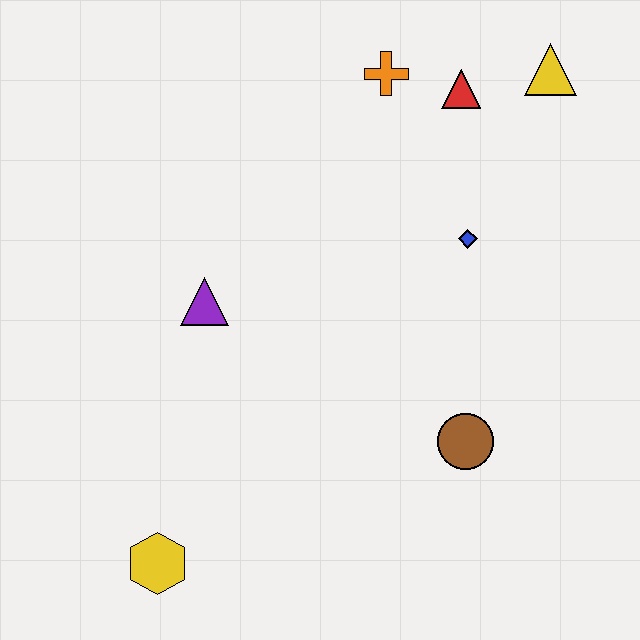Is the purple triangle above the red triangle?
No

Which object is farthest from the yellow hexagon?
The yellow triangle is farthest from the yellow hexagon.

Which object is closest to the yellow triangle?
The red triangle is closest to the yellow triangle.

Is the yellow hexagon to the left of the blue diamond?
Yes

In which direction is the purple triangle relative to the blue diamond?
The purple triangle is to the left of the blue diamond.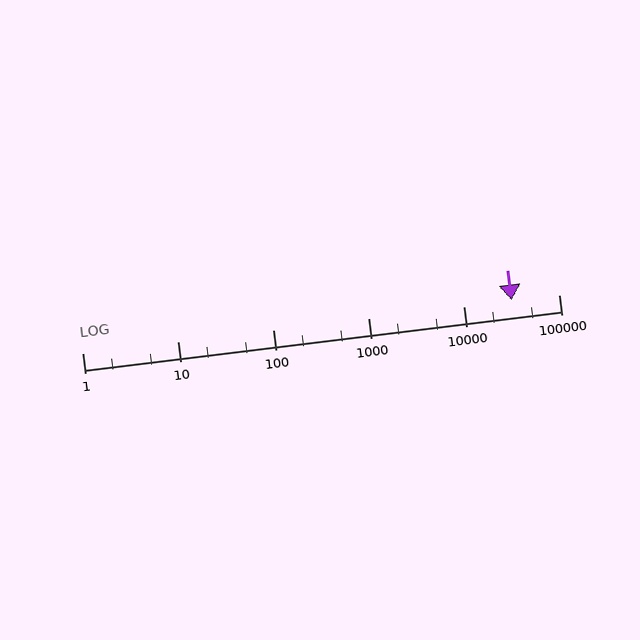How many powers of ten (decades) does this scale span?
The scale spans 5 decades, from 1 to 100000.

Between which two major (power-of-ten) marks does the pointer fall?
The pointer is between 10000 and 100000.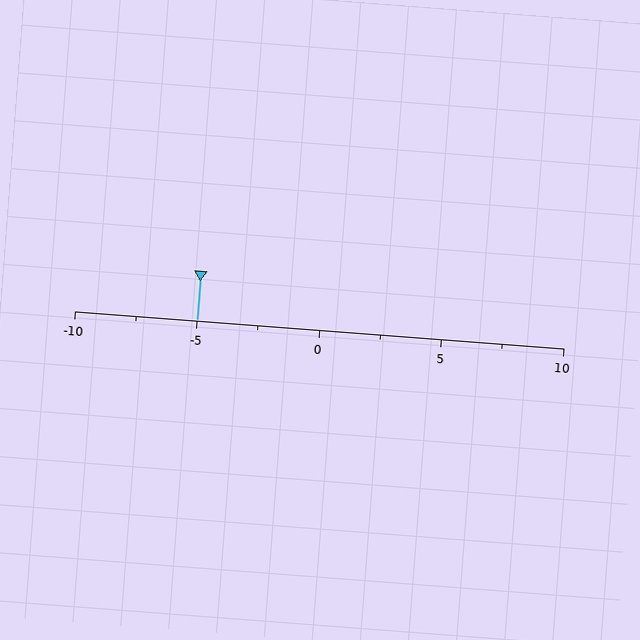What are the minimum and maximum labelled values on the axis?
The axis runs from -10 to 10.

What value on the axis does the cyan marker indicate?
The marker indicates approximately -5.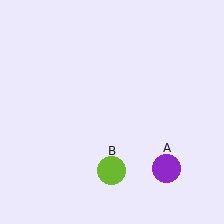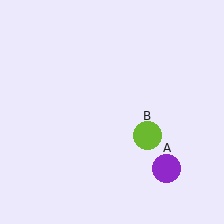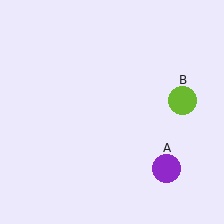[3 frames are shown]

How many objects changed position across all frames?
1 object changed position: lime circle (object B).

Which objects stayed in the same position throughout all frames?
Purple circle (object A) remained stationary.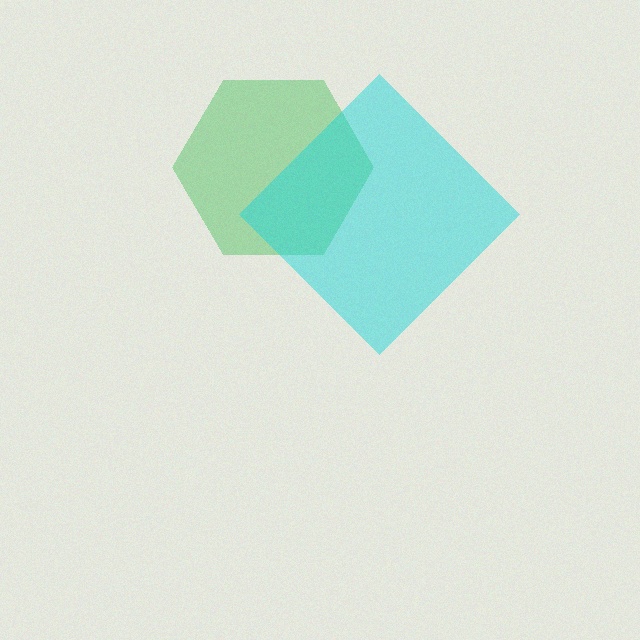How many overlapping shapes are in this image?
There are 2 overlapping shapes in the image.